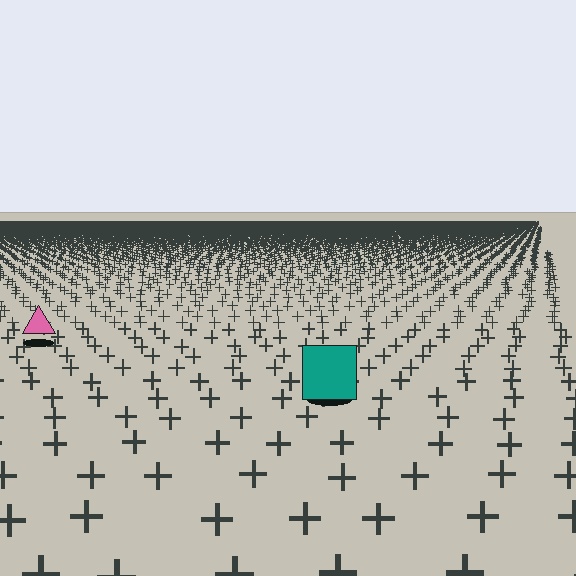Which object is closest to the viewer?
The teal square is closest. The texture marks near it are larger and more spread out.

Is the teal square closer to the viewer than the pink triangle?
Yes. The teal square is closer — you can tell from the texture gradient: the ground texture is coarser near it.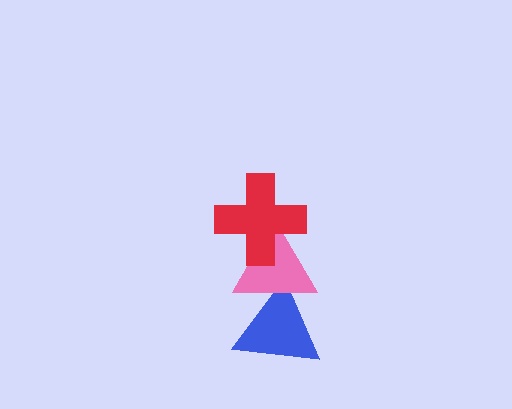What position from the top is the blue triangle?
The blue triangle is 3rd from the top.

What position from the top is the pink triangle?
The pink triangle is 2nd from the top.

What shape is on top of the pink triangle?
The red cross is on top of the pink triangle.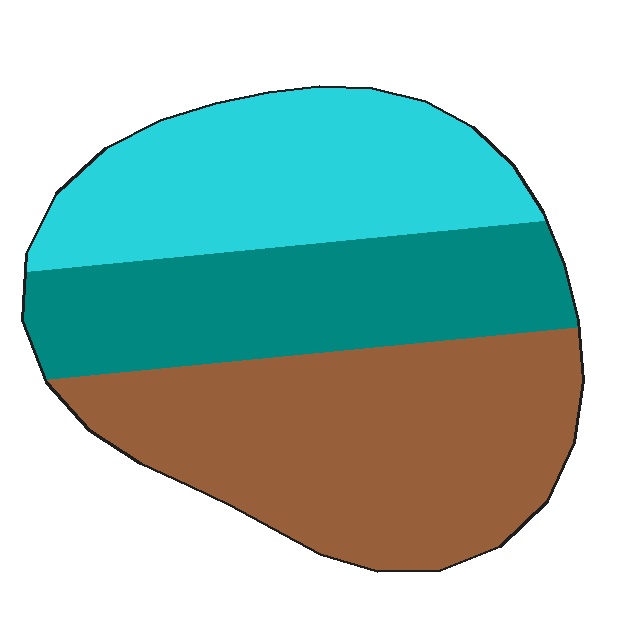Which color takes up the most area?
Brown, at roughly 40%.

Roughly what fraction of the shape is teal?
Teal covers roughly 30% of the shape.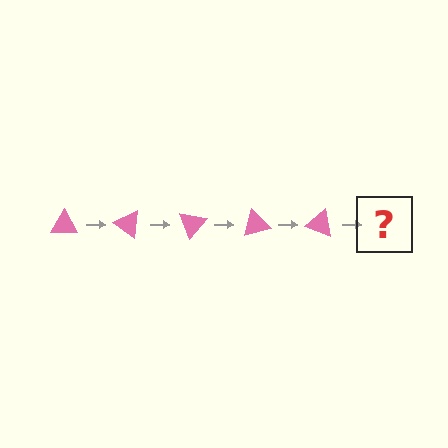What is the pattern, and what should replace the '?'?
The pattern is that the triangle rotates 35 degrees each step. The '?' should be a pink triangle rotated 175 degrees.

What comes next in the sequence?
The next element should be a pink triangle rotated 175 degrees.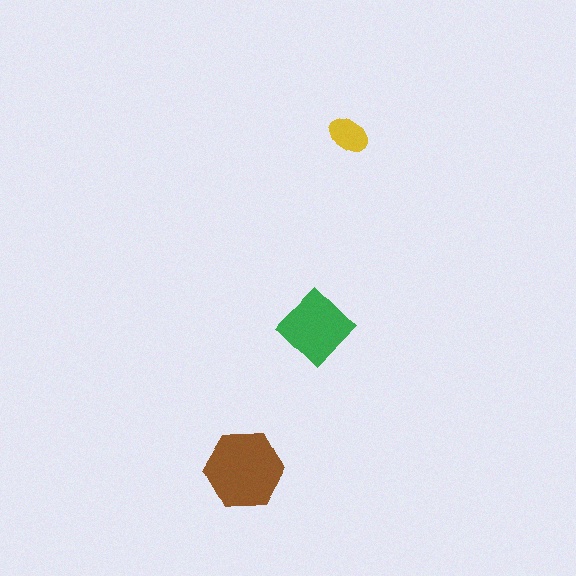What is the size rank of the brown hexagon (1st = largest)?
1st.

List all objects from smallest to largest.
The yellow ellipse, the green diamond, the brown hexagon.